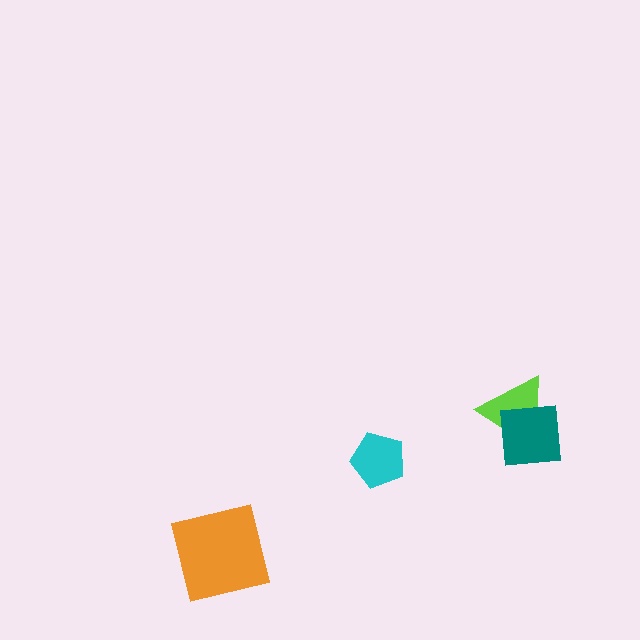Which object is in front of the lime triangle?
The teal square is in front of the lime triangle.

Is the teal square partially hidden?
No, no other shape covers it.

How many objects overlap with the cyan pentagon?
0 objects overlap with the cyan pentagon.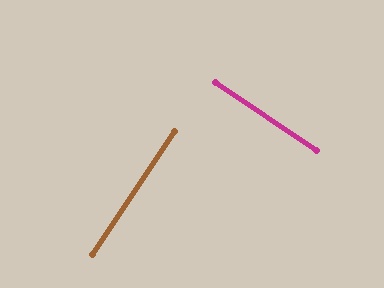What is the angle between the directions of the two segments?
Approximately 90 degrees.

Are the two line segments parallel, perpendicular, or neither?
Perpendicular — they meet at approximately 90°.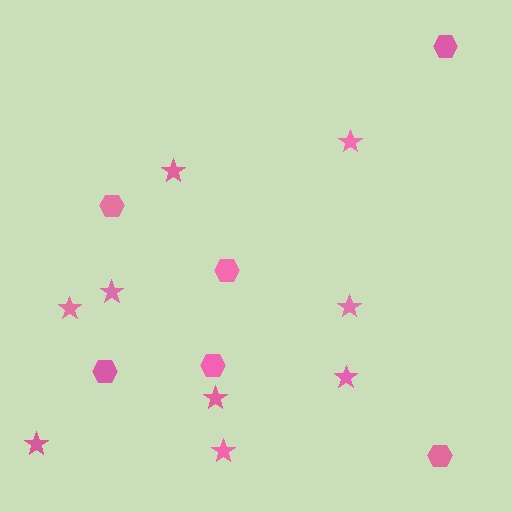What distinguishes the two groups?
There are 2 groups: one group of stars (9) and one group of hexagons (6).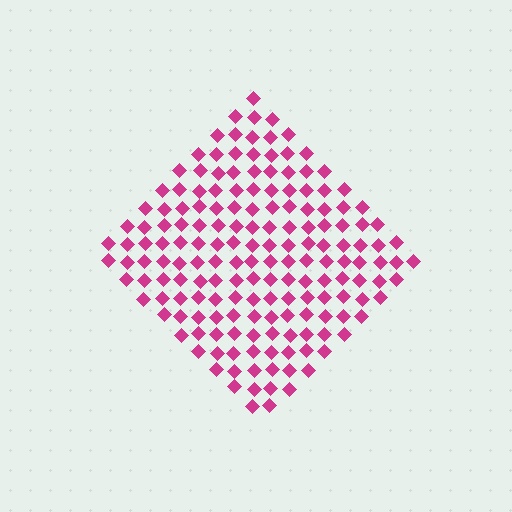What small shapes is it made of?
It is made of small diamonds.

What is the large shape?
The large shape is a diamond.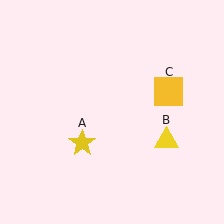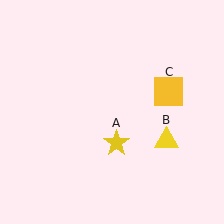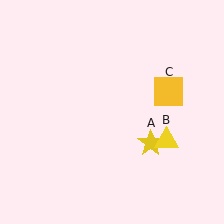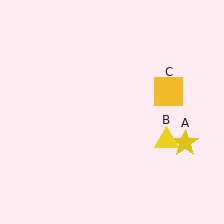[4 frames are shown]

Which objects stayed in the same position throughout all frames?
Yellow triangle (object B) and yellow square (object C) remained stationary.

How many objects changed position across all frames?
1 object changed position: yellow star (object A).